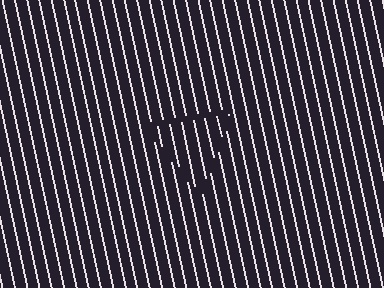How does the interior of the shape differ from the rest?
The interior of the shape contains the same grating, shifted by half a period — the contour is defined by the phase discontinuity where line-ends from the inner and outer gratings abut.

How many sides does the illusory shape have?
3 sides — the line-ends trace a triangle.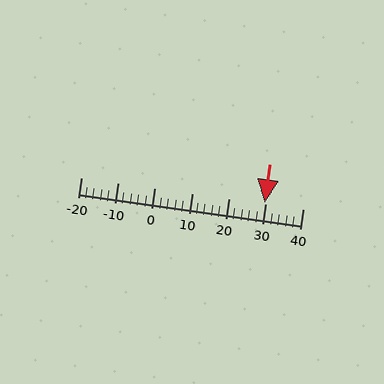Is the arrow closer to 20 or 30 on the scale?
The arrow is closer to 30.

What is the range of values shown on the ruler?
The ruler shows values from -20 to 40.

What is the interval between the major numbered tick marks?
The major tick marks are spaced 10 units apart.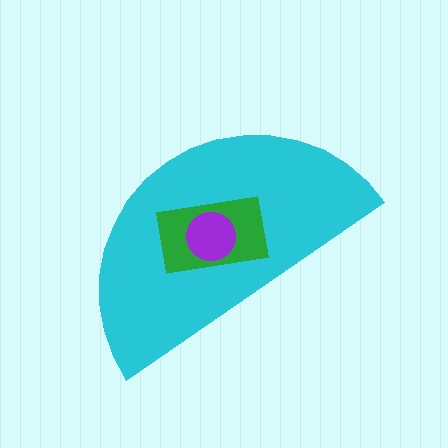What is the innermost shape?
The purple circle.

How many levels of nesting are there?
3.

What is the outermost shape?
The cyan semicircle.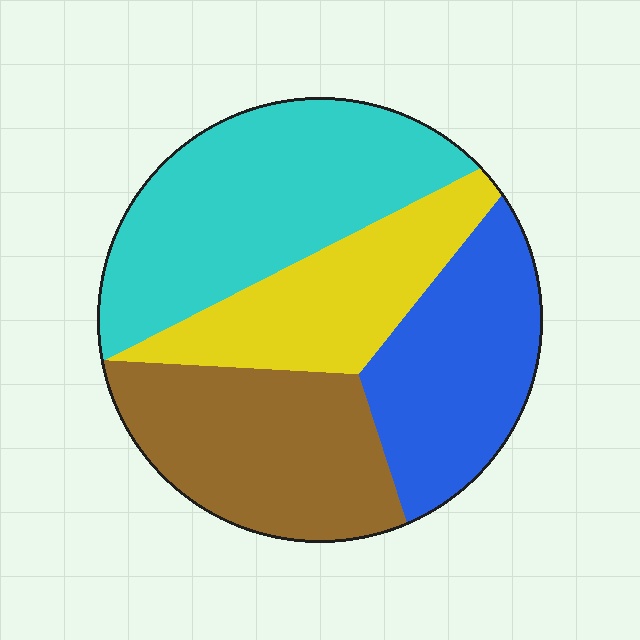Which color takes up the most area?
Cyan, at roughly 35%.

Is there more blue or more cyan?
Cyan.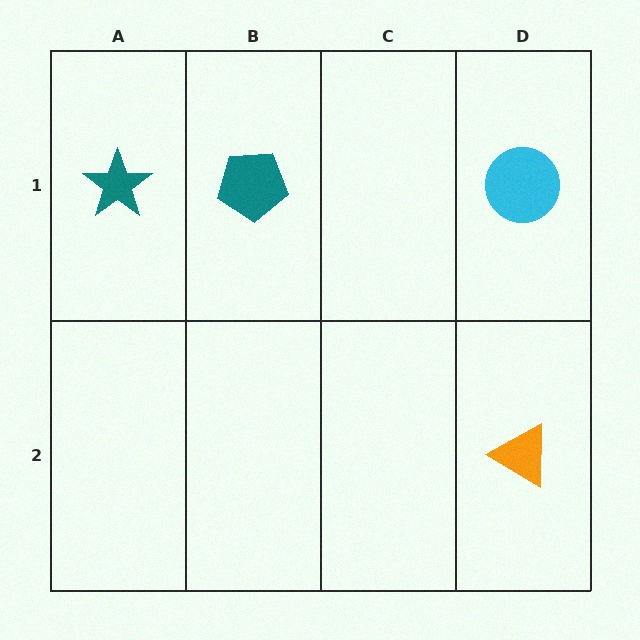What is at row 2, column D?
An orange triangle.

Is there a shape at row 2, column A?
No, that cell is empty.